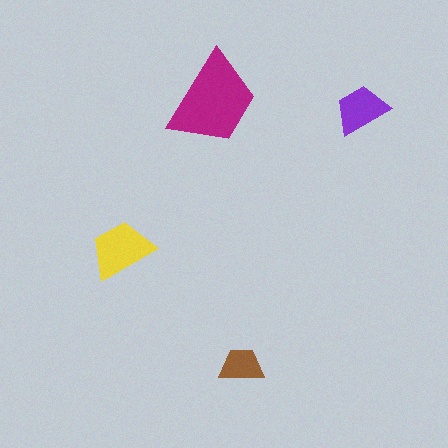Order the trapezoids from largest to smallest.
the magenta one, the yellow one, the purple one, the brown one.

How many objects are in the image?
There are 4 objects in the image.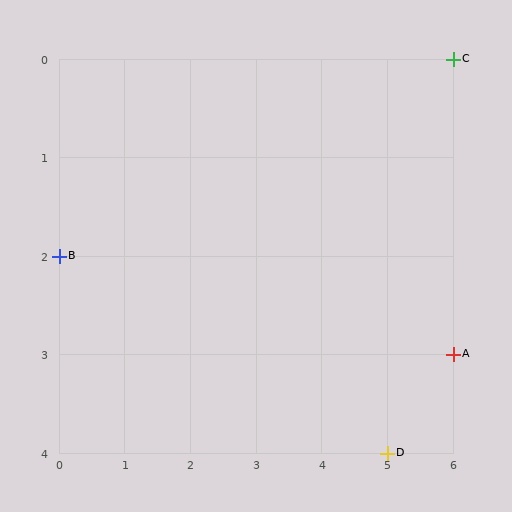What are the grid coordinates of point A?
Point A is at grid coordinates (6, 3).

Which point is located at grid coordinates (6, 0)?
Point C is at (6, 0).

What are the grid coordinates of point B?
Point B is at grid coordinates (0, 2).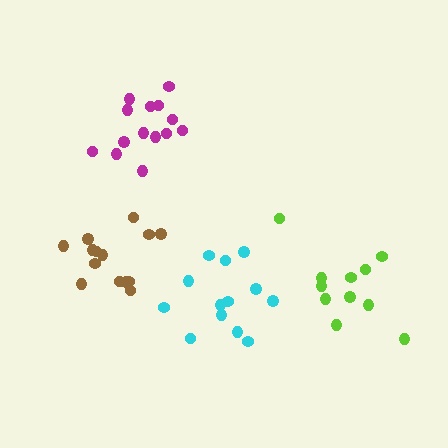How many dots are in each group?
Group 1: 13 dots, Group 2: 14 dots, Group 3: 11 dots, Group 4: 14 dots (52 total).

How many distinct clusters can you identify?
There are 4 distinct clusters.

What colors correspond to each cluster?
The clusters are colored: cyan, magenta, lime, brown.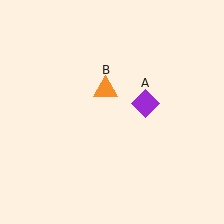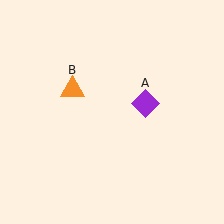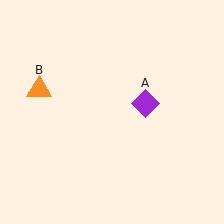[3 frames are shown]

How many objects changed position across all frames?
1 object changed position: orange triangle (object B).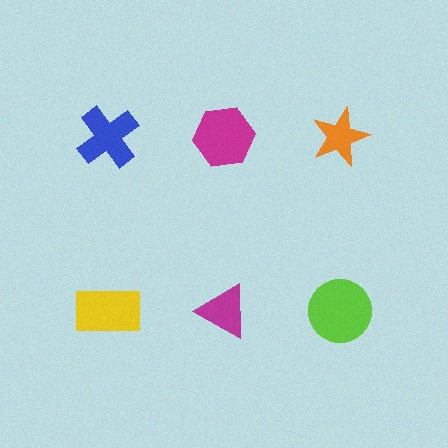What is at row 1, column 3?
An orange star.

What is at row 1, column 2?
A magenta hexagon.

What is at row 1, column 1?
A blue cross.